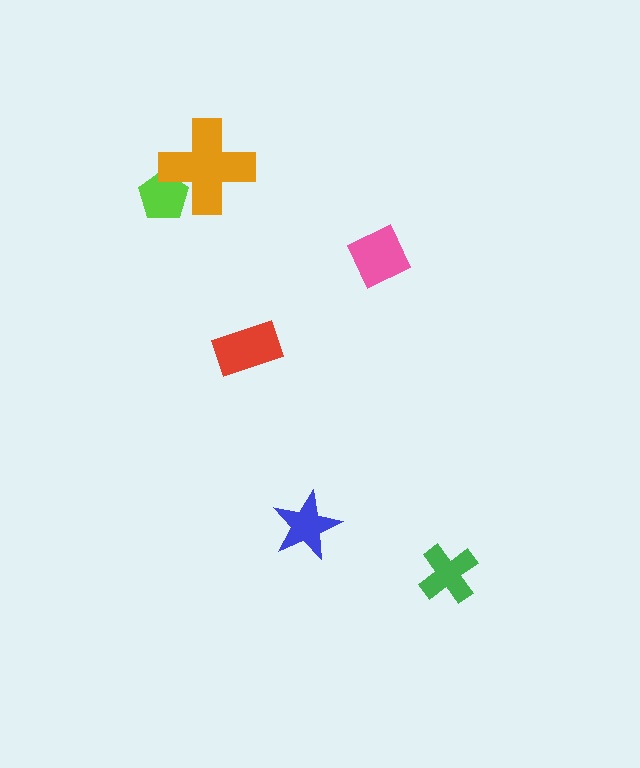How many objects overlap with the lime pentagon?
1 object overlaps with the lime pentagon.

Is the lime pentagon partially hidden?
Yes, it is partially covered by another shape.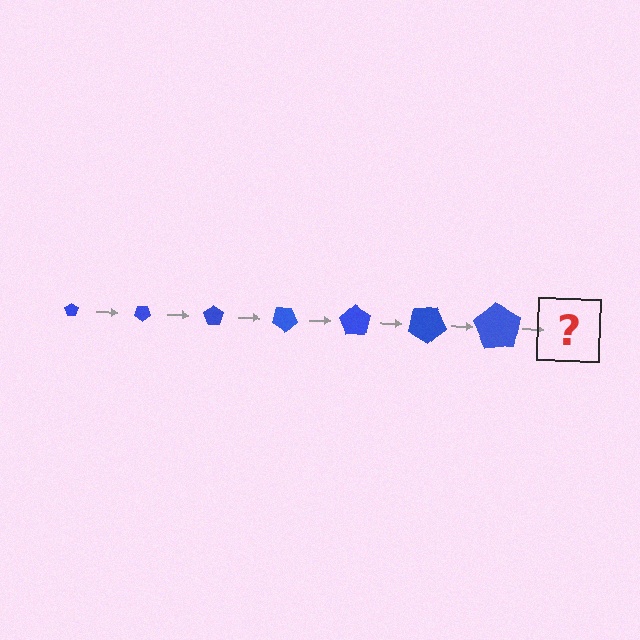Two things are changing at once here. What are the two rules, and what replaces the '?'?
The two rules are that the pentagon grows larger each step and it rotates 35 degrees each step. The '?' should be a pentagon, larger than the previous one and rotated 245 degrees from the start.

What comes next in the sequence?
The next element should be a pentagon, larger than the previous one and rotated 245 degrees from the start.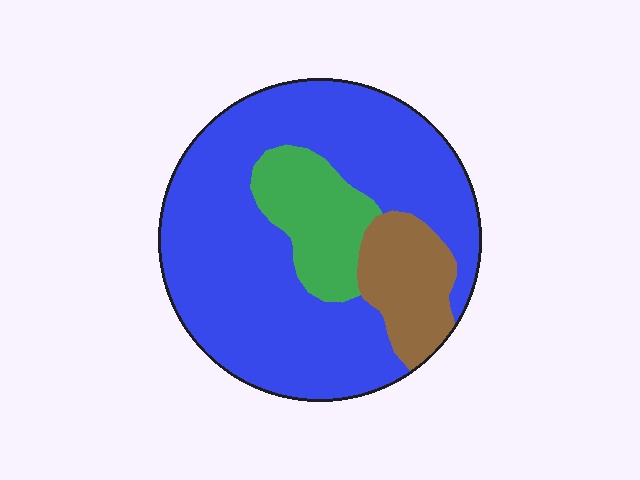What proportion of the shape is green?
Green takes up about one sixth (1/6) of the shape.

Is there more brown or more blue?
Blue.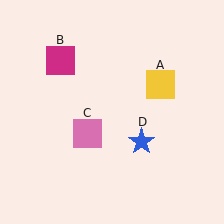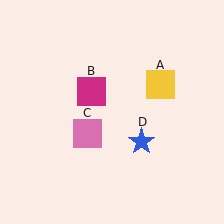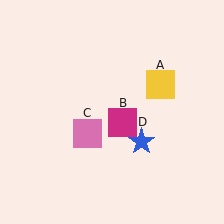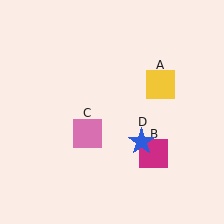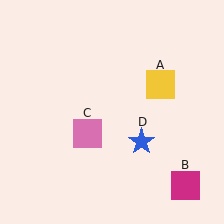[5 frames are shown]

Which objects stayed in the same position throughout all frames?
Yellow square (object A) and pink square (object C) and blue star (object D) remained stationary.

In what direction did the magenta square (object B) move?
The magenta square (object B) moved down and to the right.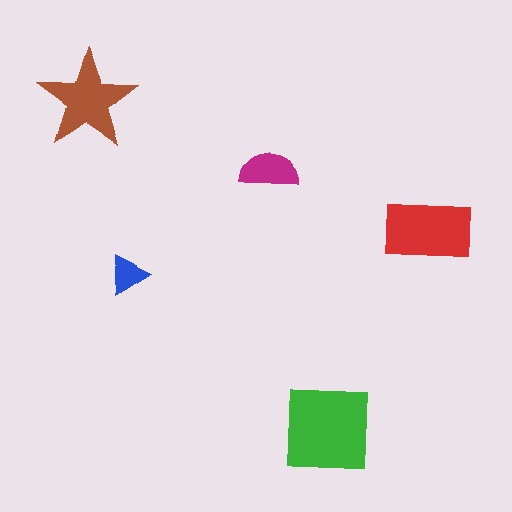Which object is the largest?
The green square.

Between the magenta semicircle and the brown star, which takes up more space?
The brown star.